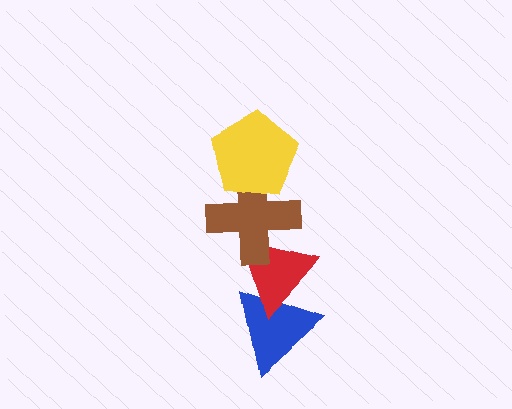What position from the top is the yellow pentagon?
The yellow pentagon is 1st from the top.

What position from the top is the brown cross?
The brown cross is 2nd from the top.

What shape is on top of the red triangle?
The brown cross is on top of the red triangle.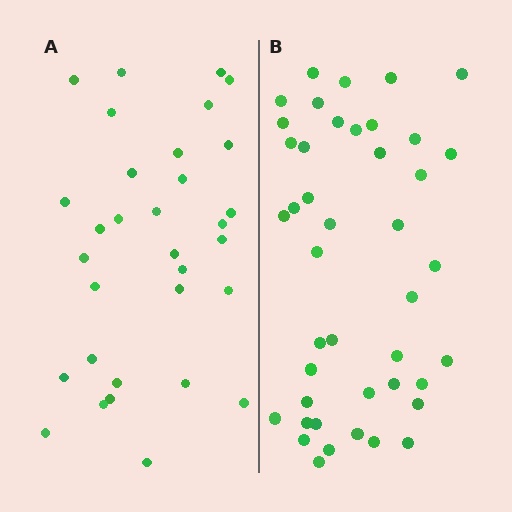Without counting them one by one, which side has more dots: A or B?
Region B (the right region) has more dots.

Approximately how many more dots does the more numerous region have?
Region B has roughly 12 or so more dots than region A.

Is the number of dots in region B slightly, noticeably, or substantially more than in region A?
Region B has noticeably more, but not dramatically so. The ratio is roughly 1.3 to 1.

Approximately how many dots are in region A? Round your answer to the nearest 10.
About 30 dots. (The exact count is 32, which rounds to 30.)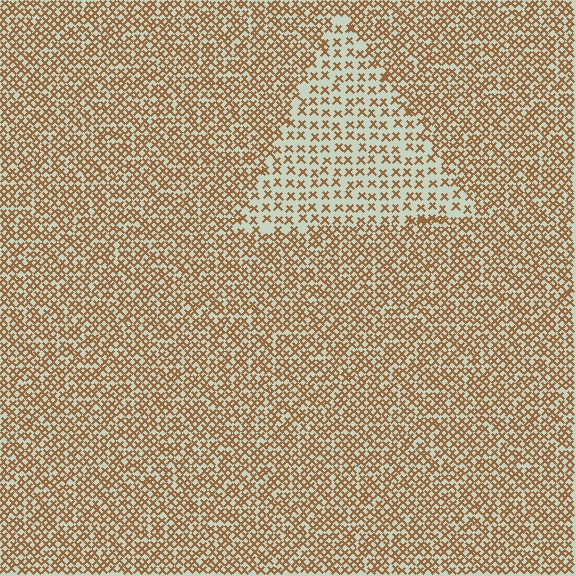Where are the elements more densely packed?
The elements are more densely packed outside the triangle boundary.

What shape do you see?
I see a triangle.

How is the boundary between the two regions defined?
The boundary is defined by a change in element density (approximately 2.0x ratio). All elements are the same color, size, and shape.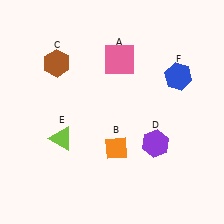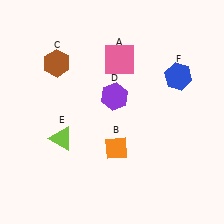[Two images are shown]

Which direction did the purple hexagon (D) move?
The purple hexagon (D) moved up.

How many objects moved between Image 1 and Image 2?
1 object moved between the two images.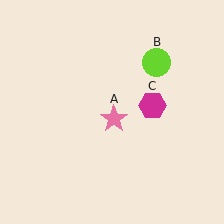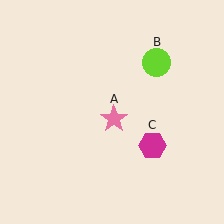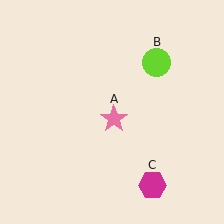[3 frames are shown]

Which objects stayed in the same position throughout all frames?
Pink star (object A) and lime circle (object B) remained stationary.